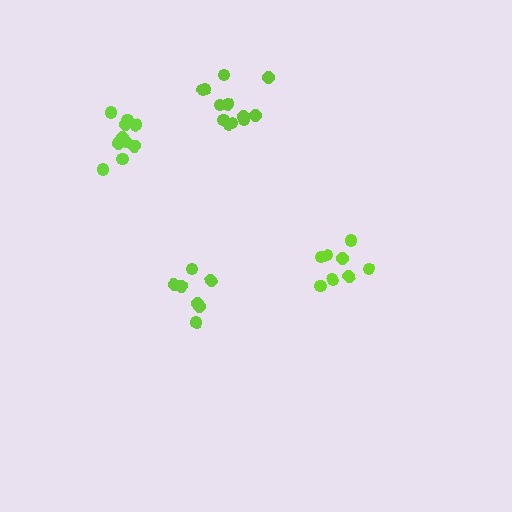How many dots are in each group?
Group 1: 7 dots, Group 2: 8 dots, Group 3: 10 dots, Group 4: 12 dots (37 total).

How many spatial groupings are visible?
There are 4 spatial groupings.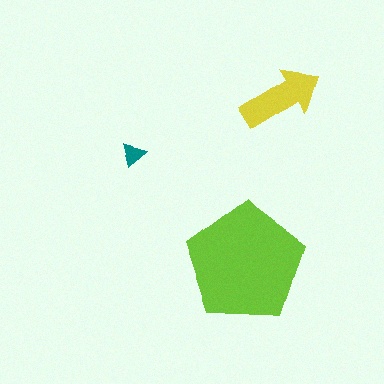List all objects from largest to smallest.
The lime pentagon, the yellow arrow, the teal triangle.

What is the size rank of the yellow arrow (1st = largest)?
2nd.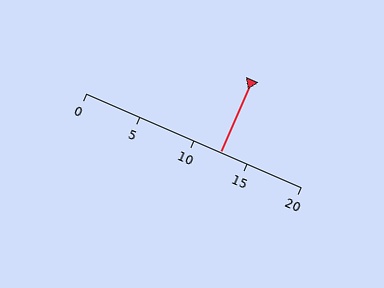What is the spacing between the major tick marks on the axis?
The major ticks are spaced 5 apart.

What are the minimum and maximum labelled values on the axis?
The axis runs from 0 to 20.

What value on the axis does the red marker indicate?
The marker indicates approximately 12.5.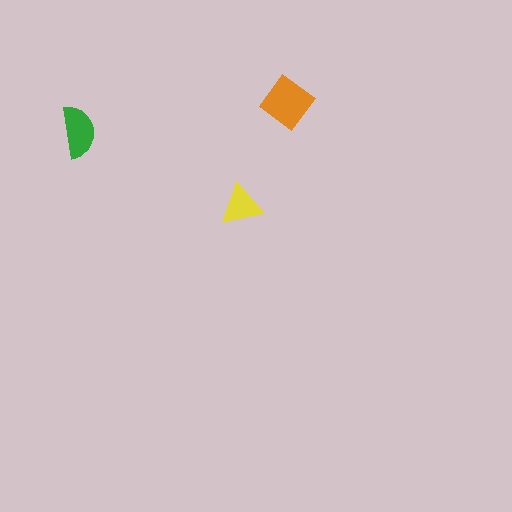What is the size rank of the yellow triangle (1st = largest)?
3rd.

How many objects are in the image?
There are 3 objects in the image.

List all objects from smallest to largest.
The yellow triangle, the green semicircle, the orange diamond.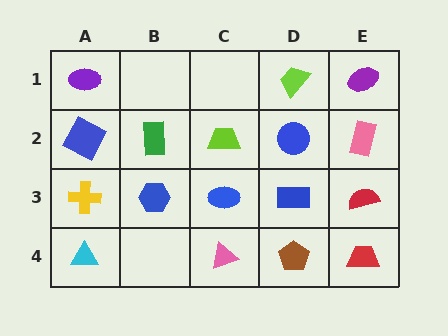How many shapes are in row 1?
3 shapes.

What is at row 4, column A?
A cyan triangle.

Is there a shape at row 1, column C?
No, that cell is empty.